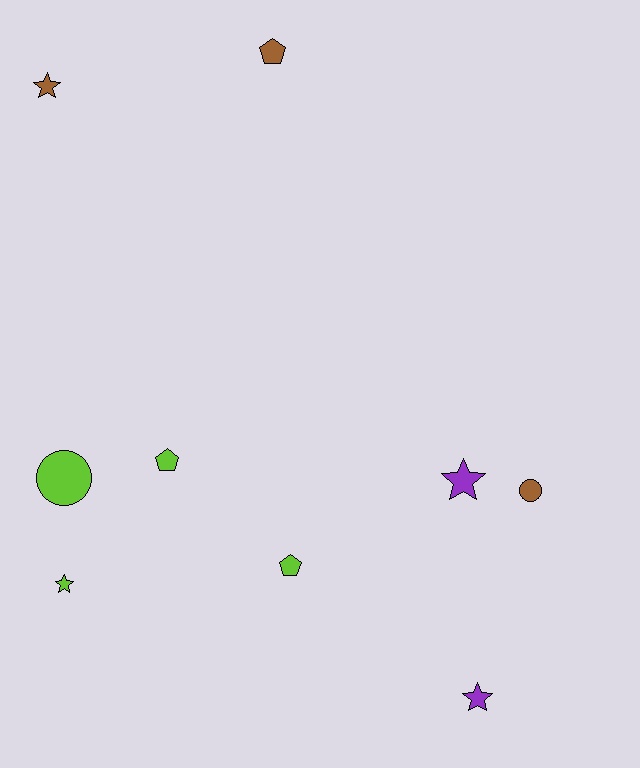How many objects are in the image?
There are 9 objects.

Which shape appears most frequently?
Star, with 4 objects.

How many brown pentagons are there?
There is 1 brown pentagon.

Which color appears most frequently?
Lime, with 4 objects.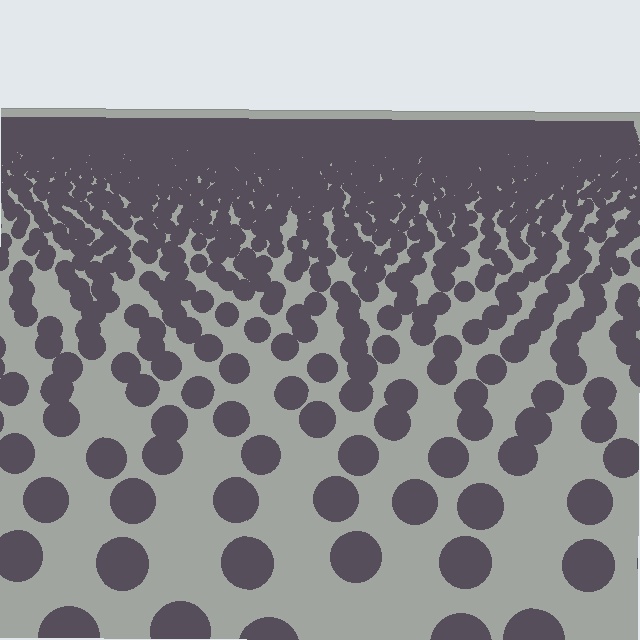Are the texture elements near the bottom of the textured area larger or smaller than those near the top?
Larger. Near the bottom, elements are closer to the viewer and appear at a bigger on-screen size.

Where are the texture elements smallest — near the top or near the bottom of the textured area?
Near the top.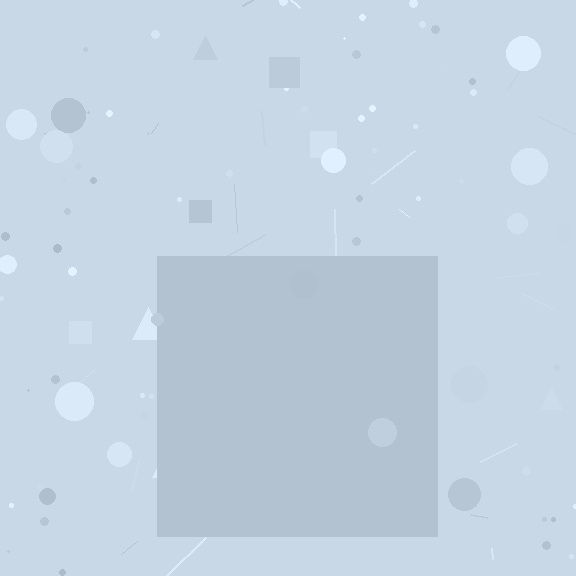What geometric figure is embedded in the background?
A square is embedded in the background.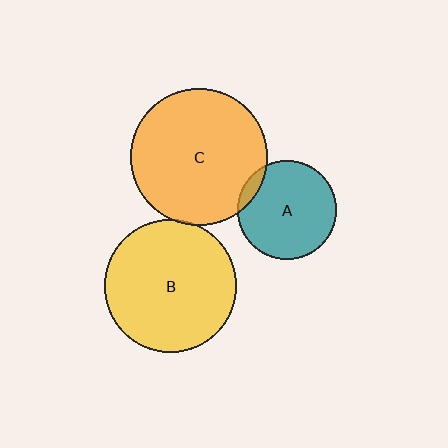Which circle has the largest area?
Circle C (orange).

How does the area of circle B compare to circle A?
Approximately 1.8 times.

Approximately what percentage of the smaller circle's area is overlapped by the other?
Approximately 5%.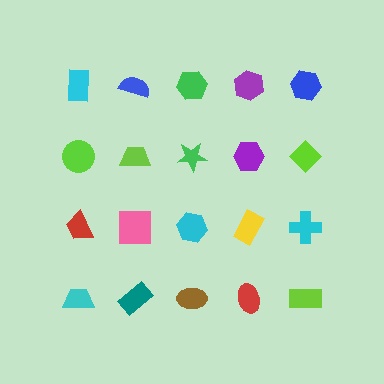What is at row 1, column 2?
A blue semicircle.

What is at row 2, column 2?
A lime trapezoid.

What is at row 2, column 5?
A lime diamond.